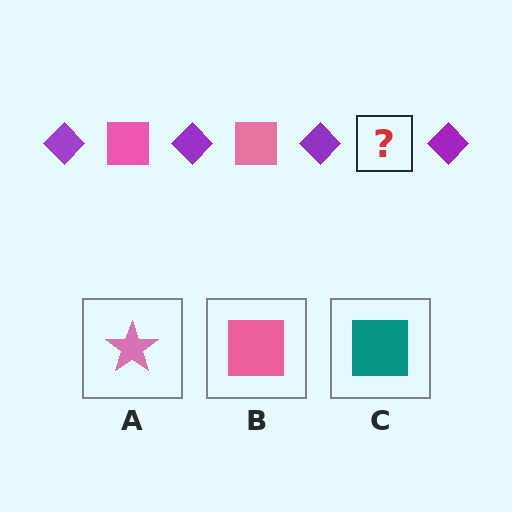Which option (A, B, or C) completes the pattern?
B.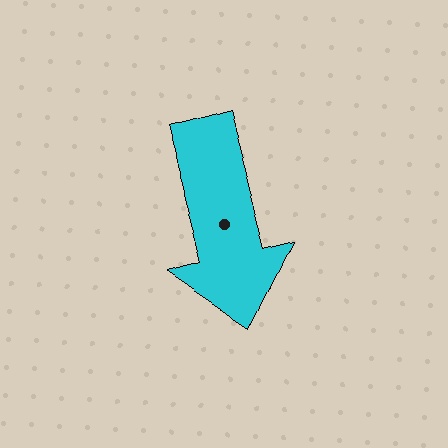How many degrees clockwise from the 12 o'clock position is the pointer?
Approximately 165 degrees.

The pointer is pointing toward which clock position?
Roughly 5 o'clock.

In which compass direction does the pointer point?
South.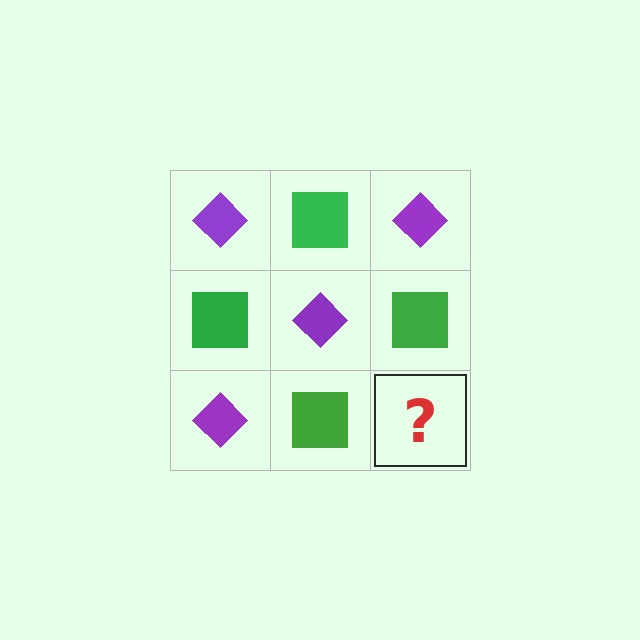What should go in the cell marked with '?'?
The missing cell should contain a purple diamond.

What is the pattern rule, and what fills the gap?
The rule is that it alternates purple diamond and green square in a checkerboard pattern. The gap should be filled with a purple diamond.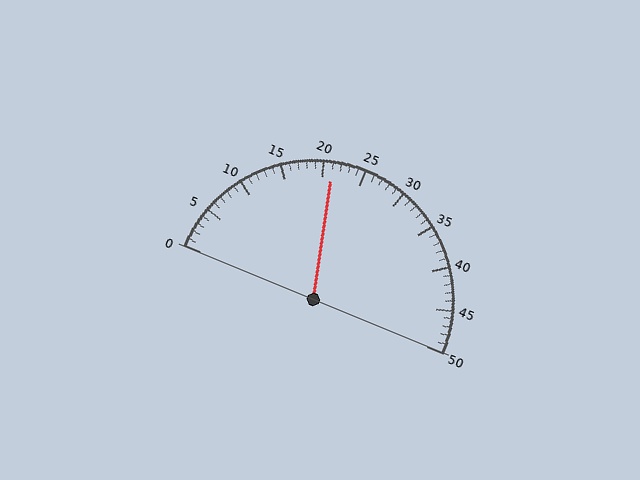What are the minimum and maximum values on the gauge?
The gauge ranges from 0 to 50.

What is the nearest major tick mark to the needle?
The nearest major tick mark is 20.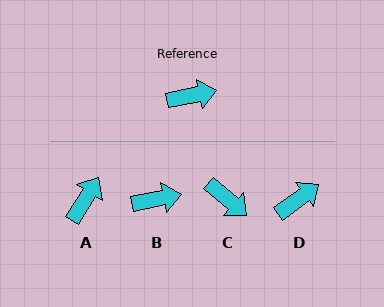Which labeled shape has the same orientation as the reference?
B.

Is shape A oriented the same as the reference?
No, it is off by about 47 degrees.